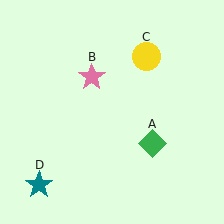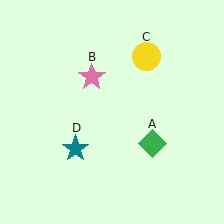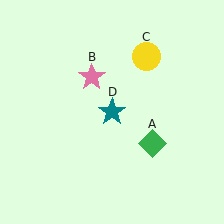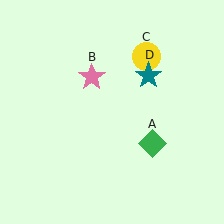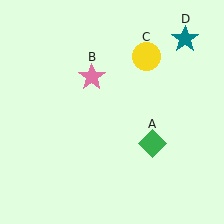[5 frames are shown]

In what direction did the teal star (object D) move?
The teal star (object D) moved up and to the right.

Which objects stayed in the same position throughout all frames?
Green diamond (object A) and pink star (object B) and yellow circle (object C) remained stationary.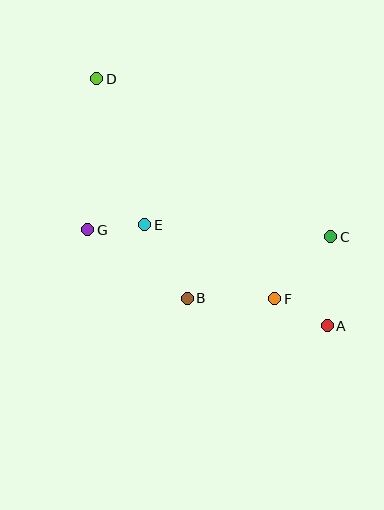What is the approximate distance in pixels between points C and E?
The distance between C and E is approximately 186 pixels.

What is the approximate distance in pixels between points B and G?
The distance between B and G is approximately 121 pixels.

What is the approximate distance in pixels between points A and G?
The distance between A and G is approximately 258 pixels.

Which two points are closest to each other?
Points E and G are closest to each other.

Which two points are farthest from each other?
Points A and D are farthest from each other.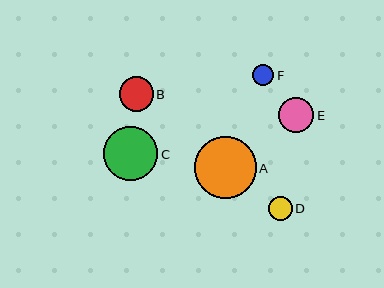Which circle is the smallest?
Circle F is the smallest with a size of approximately 22 pixels.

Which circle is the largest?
Circle A is the largest with a size of approximately 61 pixels.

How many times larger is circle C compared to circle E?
Circle C is approximately 1.5 times the size of circle E.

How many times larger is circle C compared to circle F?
Circle C is approximately 2.5 times the size of circle F.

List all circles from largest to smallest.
From largest to smallest: A, C, E, B, D, F.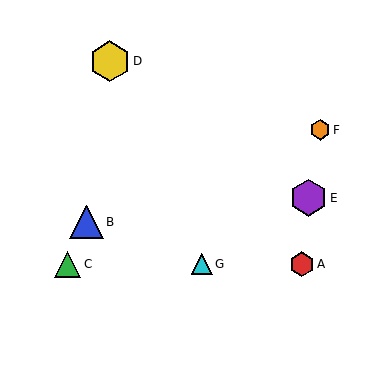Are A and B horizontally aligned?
No, A is at y≈264 and B is at y≈222.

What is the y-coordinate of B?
Object B is at y≈222.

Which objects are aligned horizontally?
Objects A, C, G are aligned horizontally.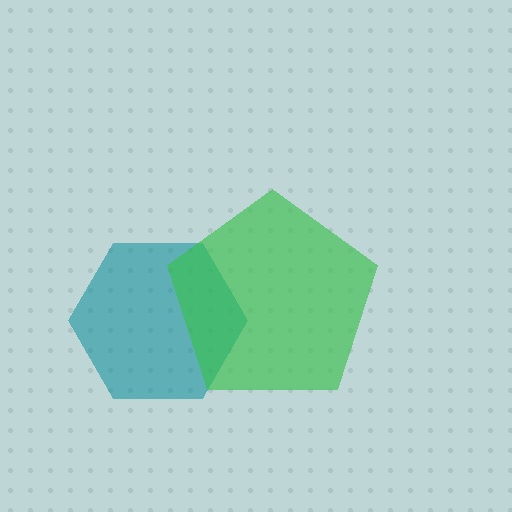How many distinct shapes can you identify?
There are 2 distinct shapes: a teal hexagon, a green pentagon.